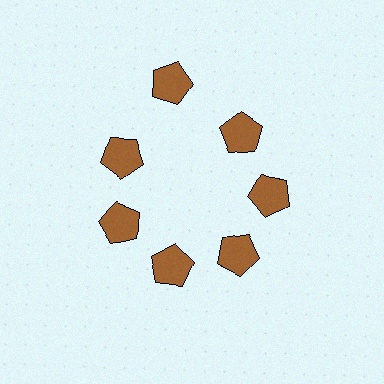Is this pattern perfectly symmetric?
No. The 7 brown pentagons are arranged in a ring, but one element near the 12 o'clock position is pushed outward from the center, breaking the 7-fold rotational symmetry.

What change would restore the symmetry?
The symmetry would be restored by moving it inward, back onto the ring so that all 7 pentagons sit at equal angles and equal distance from the center.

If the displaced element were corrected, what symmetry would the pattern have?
It would have 7-fold rotational symmetry — the pattern would map onto itself every 51 degrees.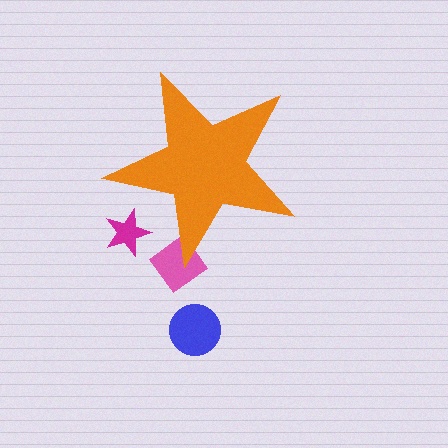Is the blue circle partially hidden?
No, the blue circle is fully visible.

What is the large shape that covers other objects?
An orange star.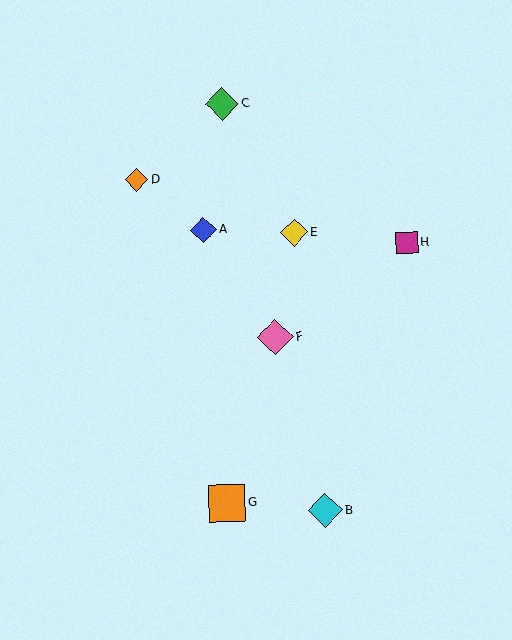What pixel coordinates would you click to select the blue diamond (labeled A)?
Click at (203, 230) to select the blue diamond A.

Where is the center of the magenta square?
The center of the magenta square is at (407, 243).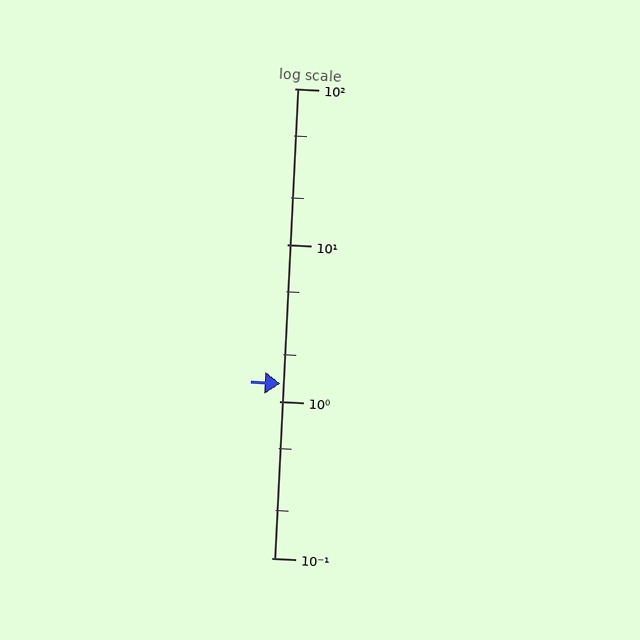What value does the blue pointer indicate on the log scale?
The pointer indicates approximately 1.3.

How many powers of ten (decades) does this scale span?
The scale spans 3 decades, from 0.1 to 100.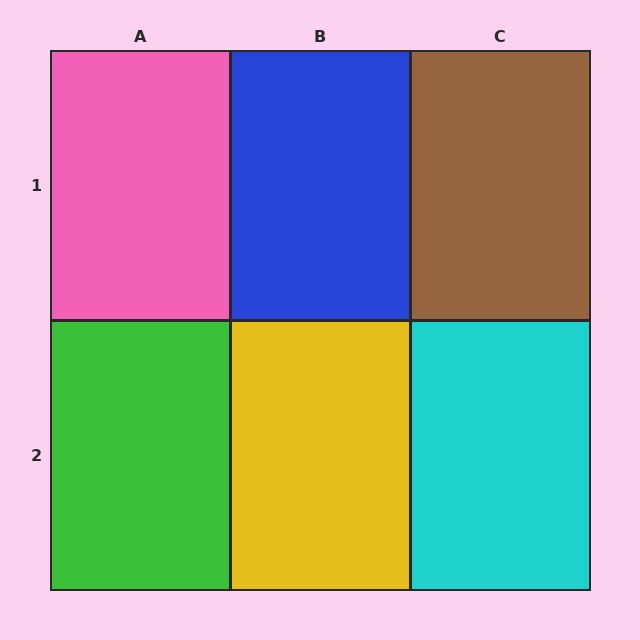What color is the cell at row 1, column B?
Blue.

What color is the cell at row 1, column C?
Brown.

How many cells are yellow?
1 cell is yellow.